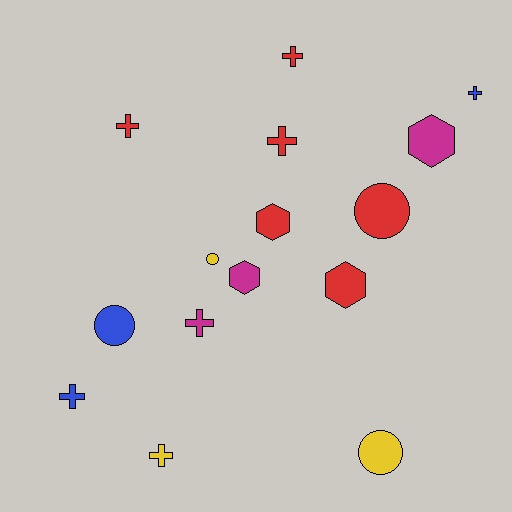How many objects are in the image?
There are 15 objects.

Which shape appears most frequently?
Cross, with 7 objects.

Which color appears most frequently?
Red, with 6 objects.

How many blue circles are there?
There is 1 blue circle.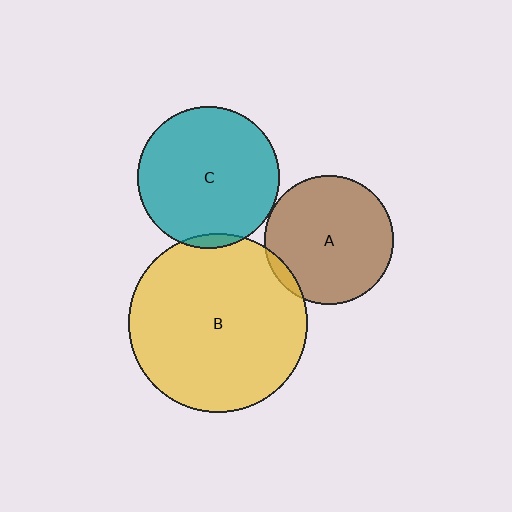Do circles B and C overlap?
Yes.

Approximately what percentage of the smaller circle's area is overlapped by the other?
Approximately 5%.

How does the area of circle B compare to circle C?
Approximately 1.6 times.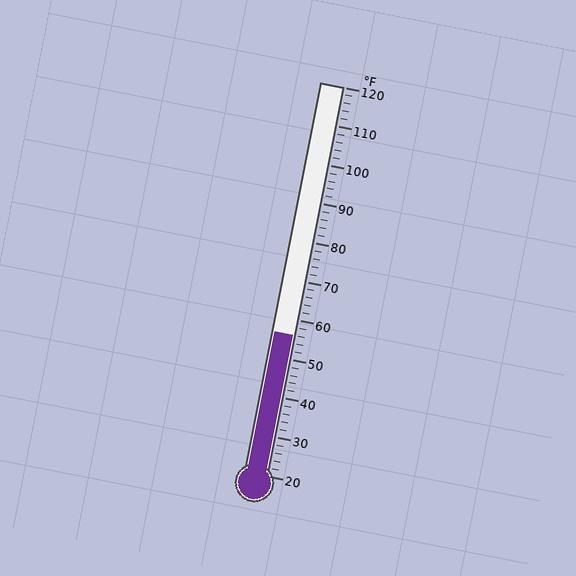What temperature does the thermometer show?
The thermometer shows approximately 56°F.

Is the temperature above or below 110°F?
The temperature is below 110°F.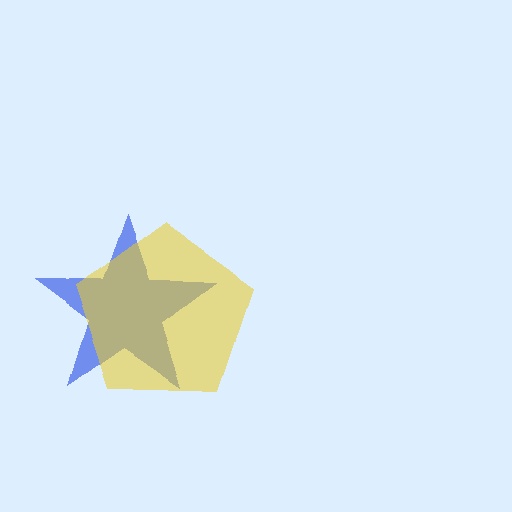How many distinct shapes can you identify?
There are 2 distinct shapes: a blue star, a yellow pentagon.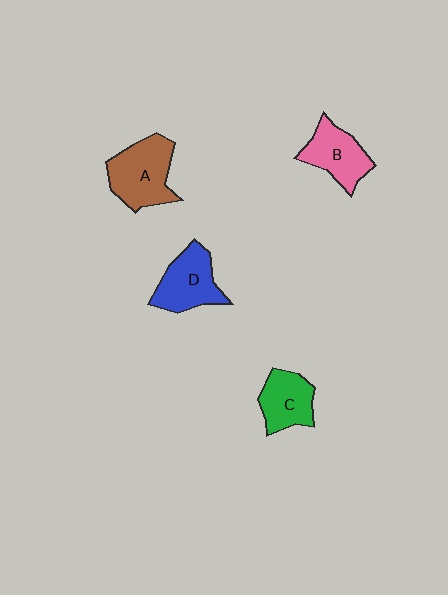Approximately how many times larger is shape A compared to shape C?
Approximately 1.4 times.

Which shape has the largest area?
Shape A (brown).